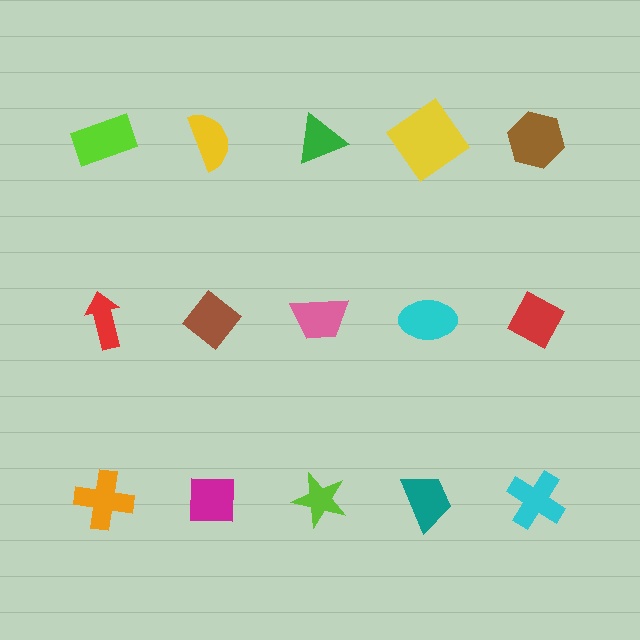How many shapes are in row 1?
5 shapes.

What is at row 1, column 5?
A brown hexagon.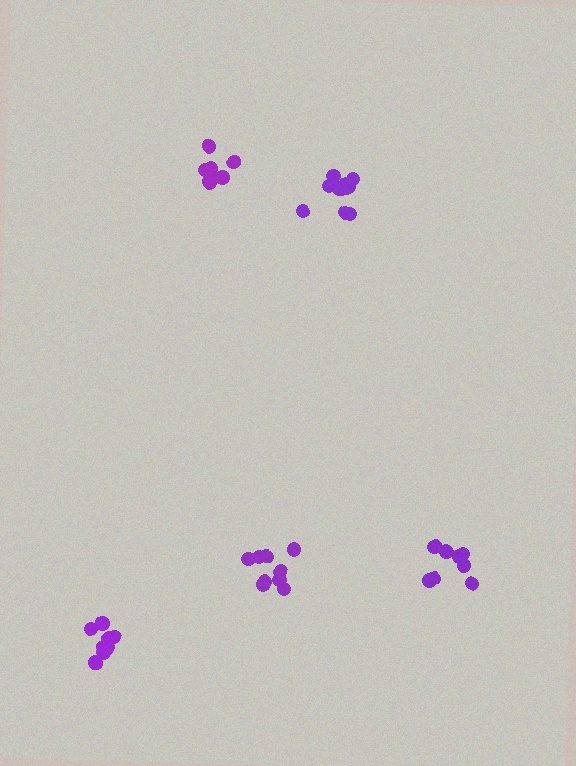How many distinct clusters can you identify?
There are 5 distinct clusters.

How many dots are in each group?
Group 1: 9 dots, Group 2: 11 dots, Group 3: 7 dots, Group 4: 9 dots, Group 5: 10 dots (46 total).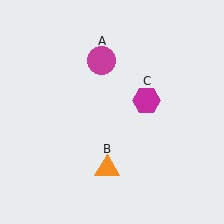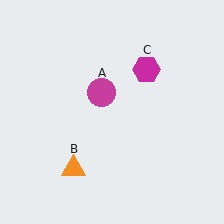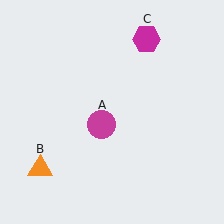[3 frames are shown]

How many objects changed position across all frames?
3 objects changed position: magenta circle (object A), orange triangle (object B), magenta hexagon (object C).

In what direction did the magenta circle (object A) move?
The magenta circle (object A) moved down.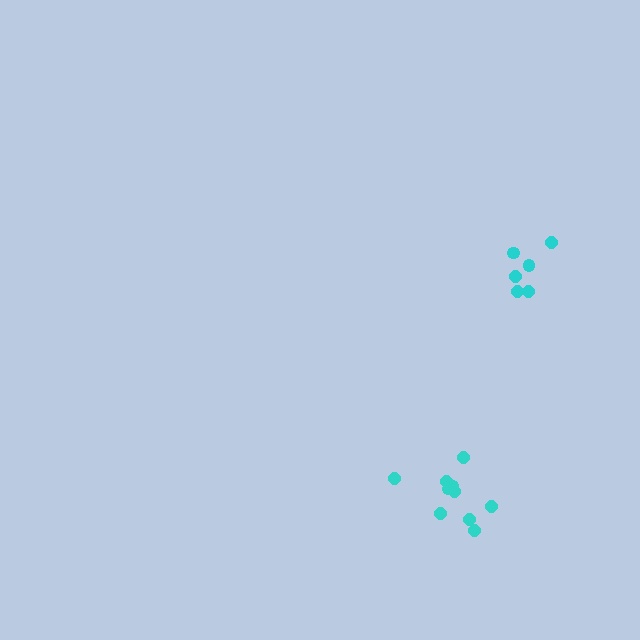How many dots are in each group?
Group 1: 10 dots, Group 2: 6 dots (16 total).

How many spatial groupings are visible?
There are 2 spatial groupings.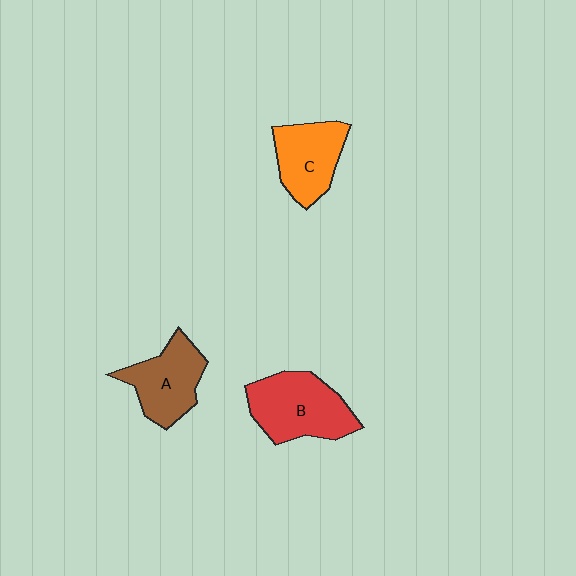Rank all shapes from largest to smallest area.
From largest to smallest: B (red), A (brown), C (orange).